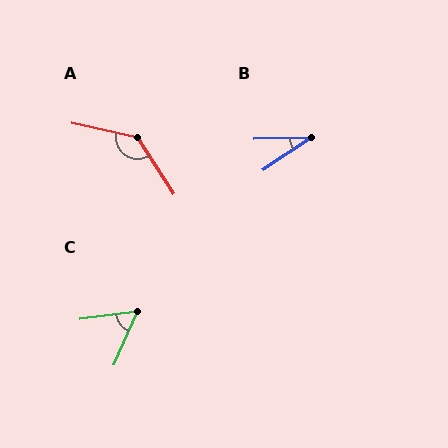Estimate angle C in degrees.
Approximately 59 degrees.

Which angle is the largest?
A, at approximately 135 degrees.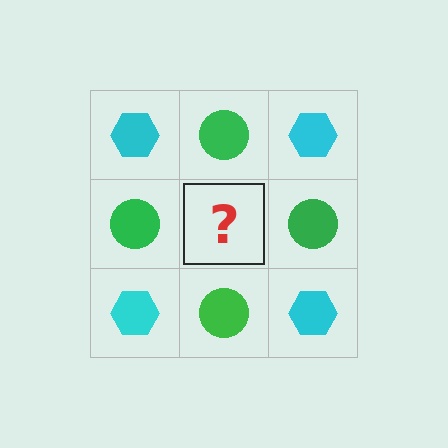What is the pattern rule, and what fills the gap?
The rule is that it alternates cyan hexagon and green circle in a checkerboard pattern. The gap should be filled with a cyan hexagon.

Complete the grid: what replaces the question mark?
The question mark should be replaced with a cyan hexagon.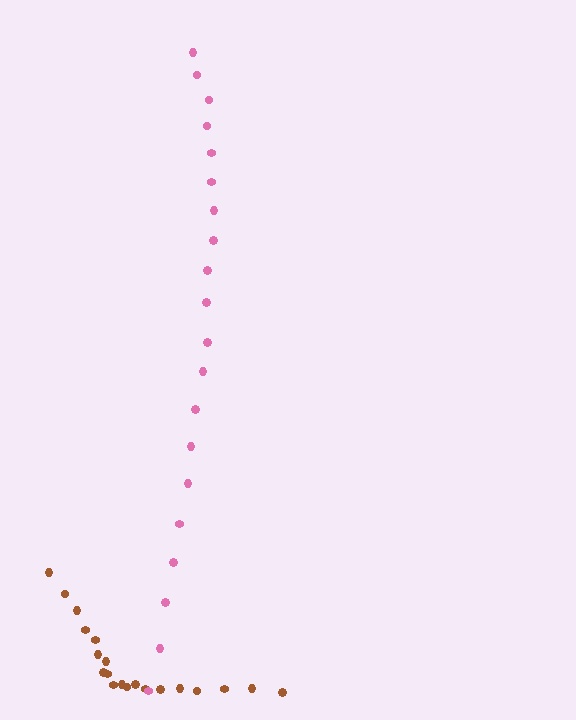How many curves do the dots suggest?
There are 2 distinct paths.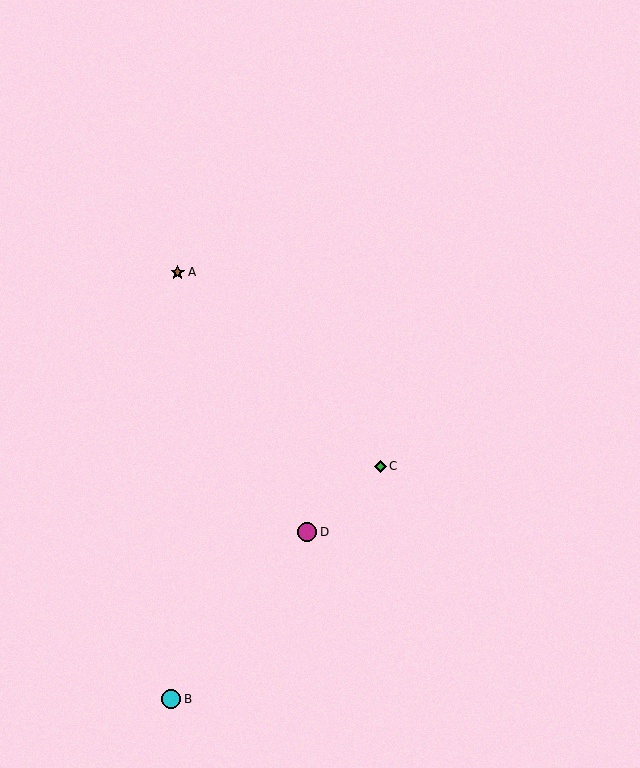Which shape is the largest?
The magenta circle (labeled D) is the largest.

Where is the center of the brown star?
The center of the brown star is at (178, 272).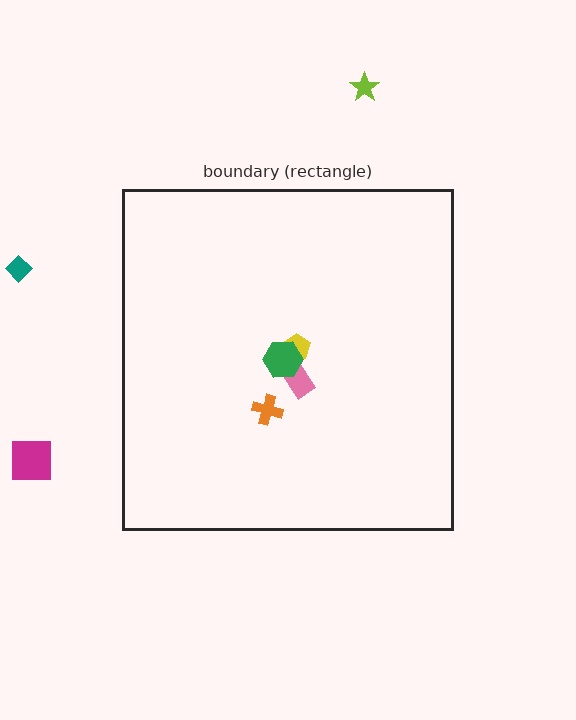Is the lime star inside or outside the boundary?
Outside.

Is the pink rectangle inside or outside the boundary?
Inside.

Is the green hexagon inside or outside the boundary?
Inside.